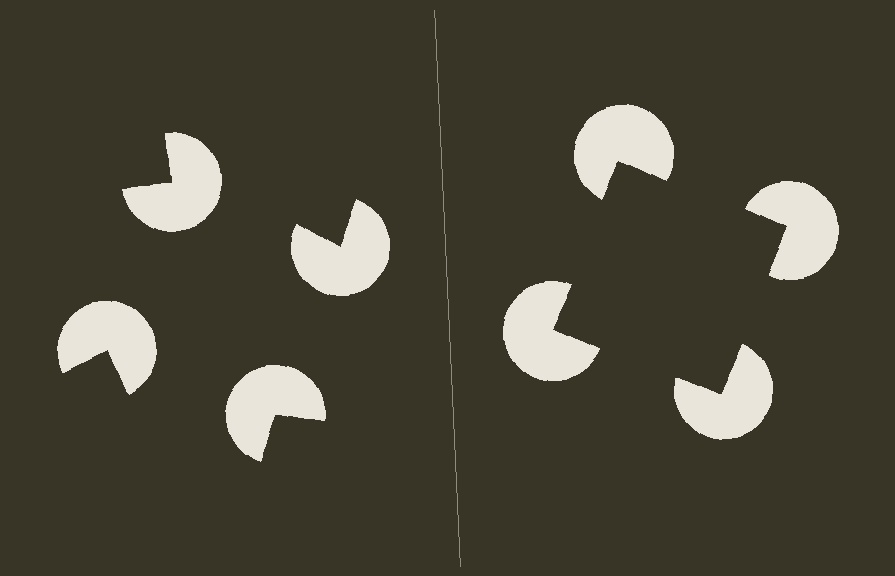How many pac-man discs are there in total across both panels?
8 — 4 on each side.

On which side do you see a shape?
An illusory square appears on the right side. On the left side the wedge cuts are rotated, so no coherent shape forms.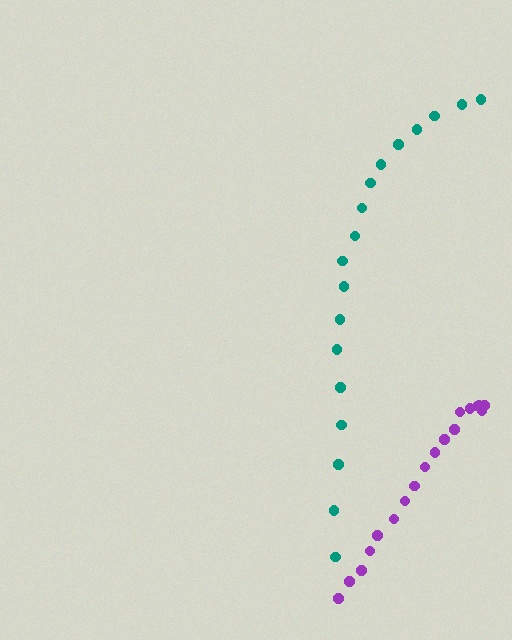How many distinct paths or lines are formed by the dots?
There are 2 distinct paths.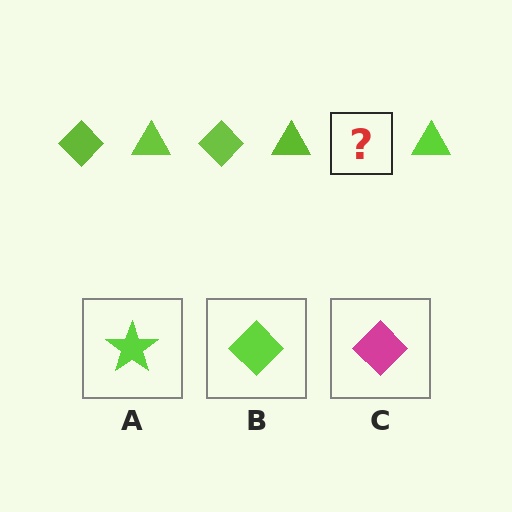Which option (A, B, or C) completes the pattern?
B.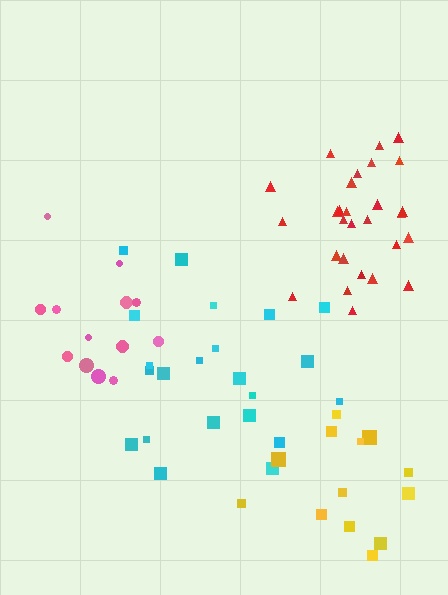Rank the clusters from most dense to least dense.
red, cyan, yellow, pink.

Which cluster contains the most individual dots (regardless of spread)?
Red (29).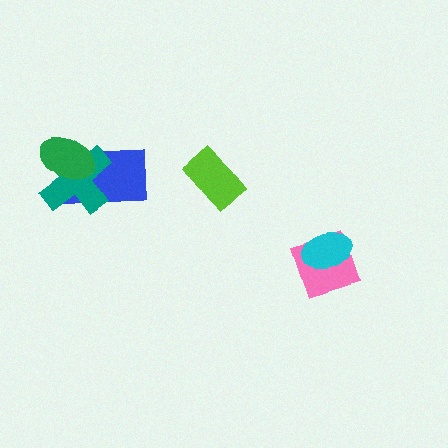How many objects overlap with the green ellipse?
2 objects overlap with the green ellipse.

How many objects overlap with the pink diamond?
1 object overlaps with the pink diamond.